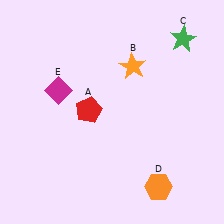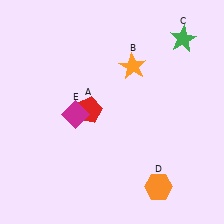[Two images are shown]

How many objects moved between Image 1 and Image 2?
1 object moved between the two images.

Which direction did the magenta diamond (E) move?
The magenta diamond (E) moved down.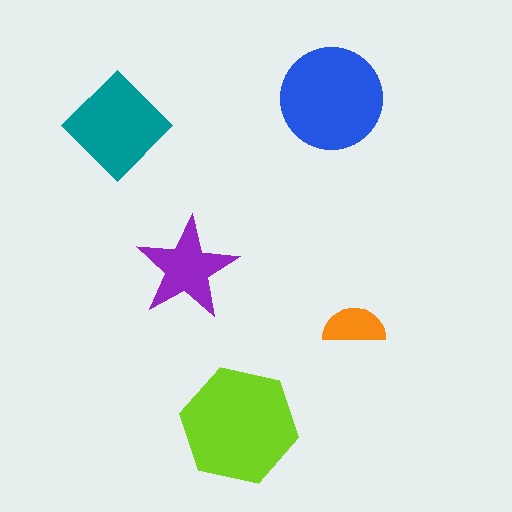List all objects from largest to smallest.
The lime hexagon, the blue circle, the teal diamond, the purple star, the orange semicircle.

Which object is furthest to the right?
The orange semicircle is rightmost.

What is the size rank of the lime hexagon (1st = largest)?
1st.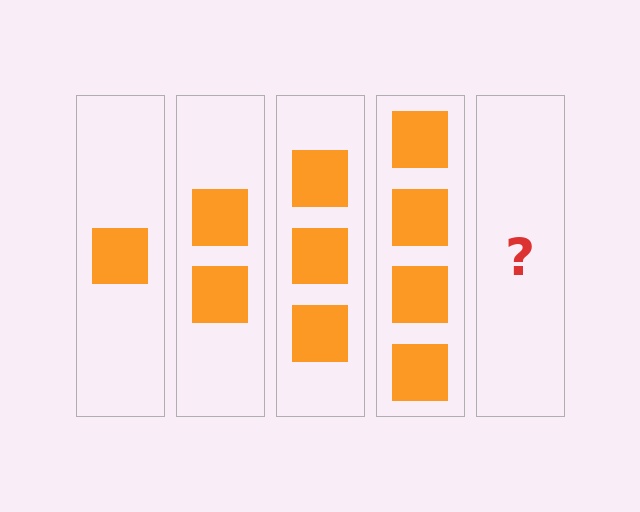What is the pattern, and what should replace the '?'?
The pattern is that each step adds one more square. The '?' should be 5 squares.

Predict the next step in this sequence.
The next step is 5 squares.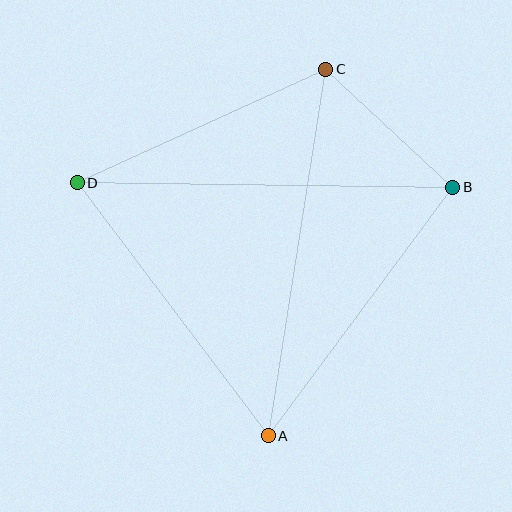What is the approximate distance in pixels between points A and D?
The distance between A and D is approximately 317 pixels.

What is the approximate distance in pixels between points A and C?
The distance between A and C is approximately 371 pixels.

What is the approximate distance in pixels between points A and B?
The distance between A and B is approximately 310 pixels.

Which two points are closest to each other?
Points B and C are closest to each other.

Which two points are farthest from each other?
Points B and D are farthest from each other.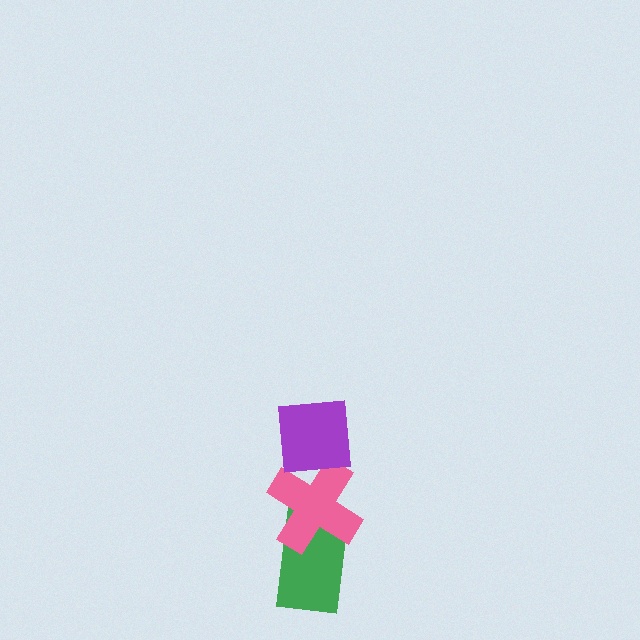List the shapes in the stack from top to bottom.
From top to bottom: the purple square, the pink cross, the green rectangle.